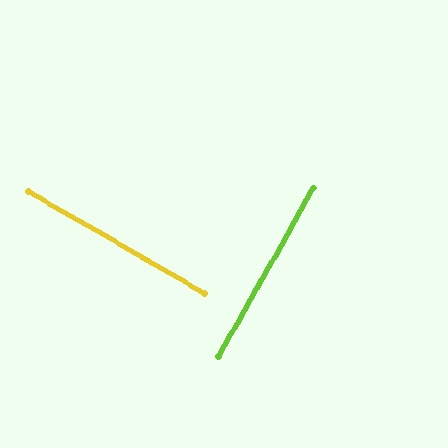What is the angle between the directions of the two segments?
Approximately 90 degrees.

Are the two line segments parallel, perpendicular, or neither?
Perpendicular — they meet at approximately 90°.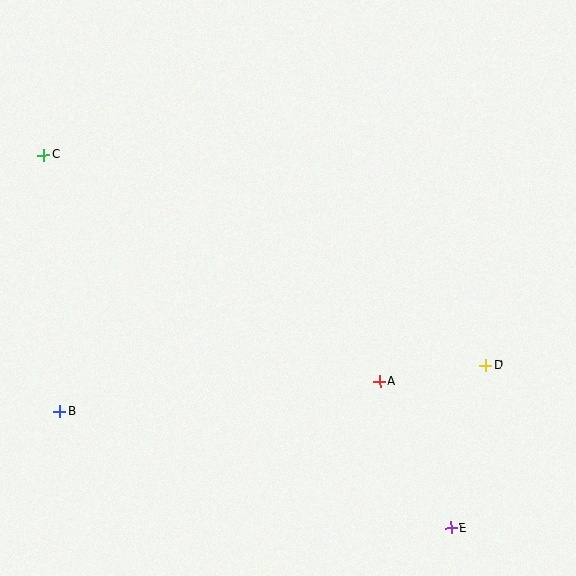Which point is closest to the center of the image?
Point A at (380, 382) is closest to the center.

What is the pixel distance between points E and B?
The distance between E and B is 408 pixels.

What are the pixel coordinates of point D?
Point D is at (486, 365).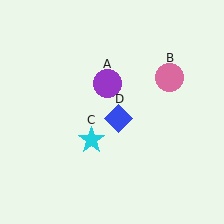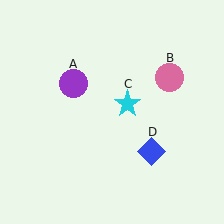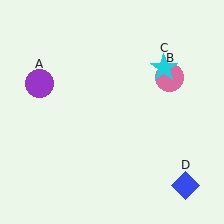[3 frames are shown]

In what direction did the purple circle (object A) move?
The purple circle (object A) moved left.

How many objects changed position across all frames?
3 objects changed position: purple circle (object A), cyan star (object C), blue diamond (object D).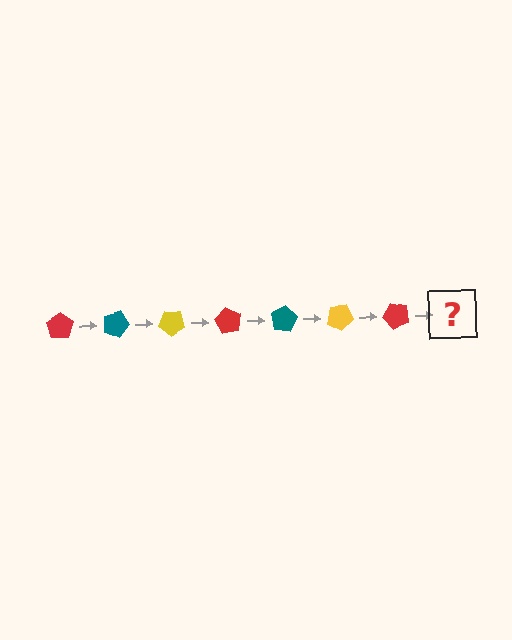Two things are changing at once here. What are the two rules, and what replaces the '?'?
The two rules are that it rotates 20 degrees each step and the color cycles through red, teal, and yellow. The '?' should be a teal pentagon, rotated 140 degrees from the start.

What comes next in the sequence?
The next element should be a teal pentagon, rotated 140 degrees from the start.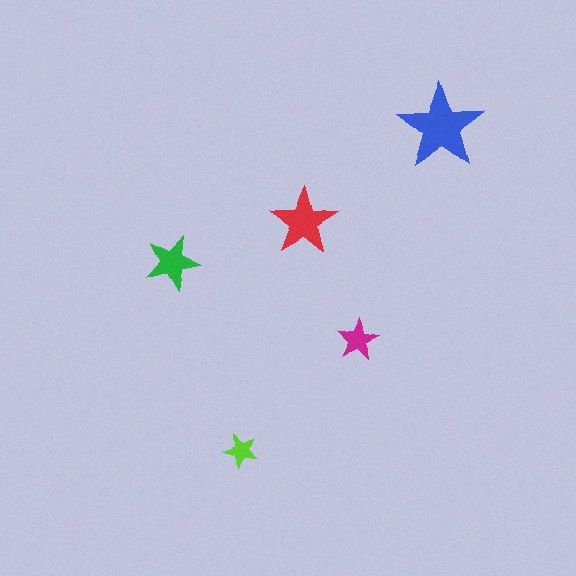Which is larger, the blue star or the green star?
The blue one.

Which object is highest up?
The blue star is topmost.